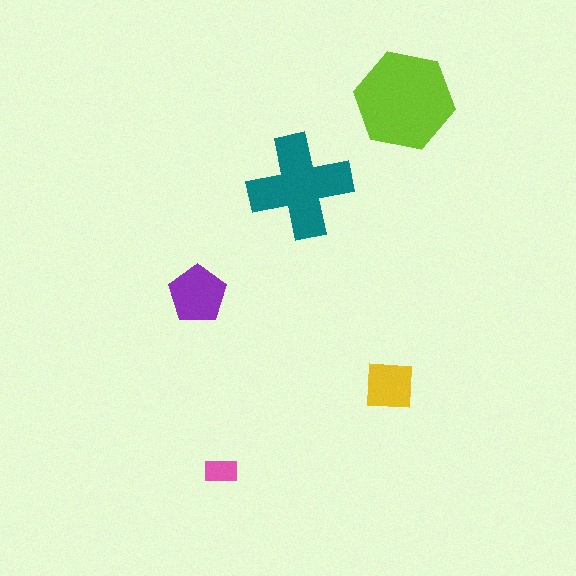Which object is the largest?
The lime hexagon.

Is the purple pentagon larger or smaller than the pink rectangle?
Larger.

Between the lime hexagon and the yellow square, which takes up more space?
The lime hexagon.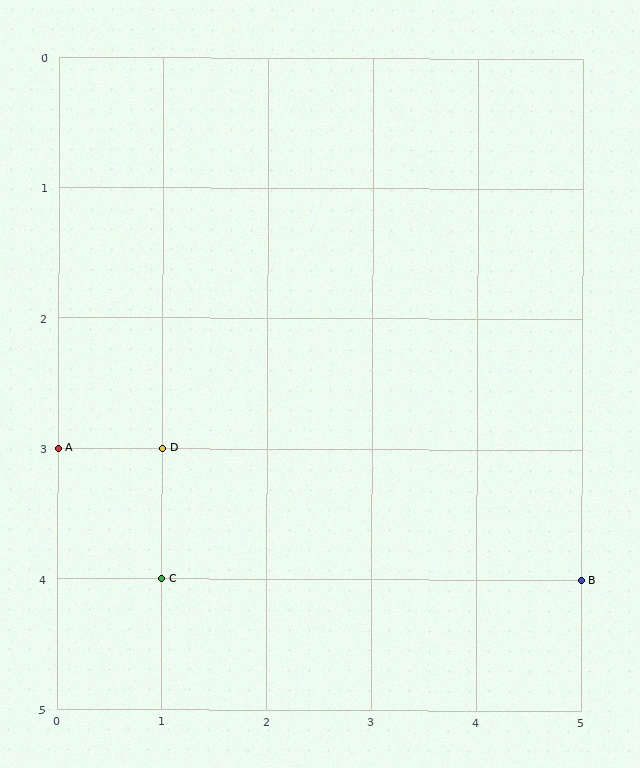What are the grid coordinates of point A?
Point A is at grid coordinates (0, 3).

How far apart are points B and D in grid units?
Points B and D are 4 columns and 1 row apart (about 4.1 grid units diagonally).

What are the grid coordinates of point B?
Point B is at grid coordinates (5, 4).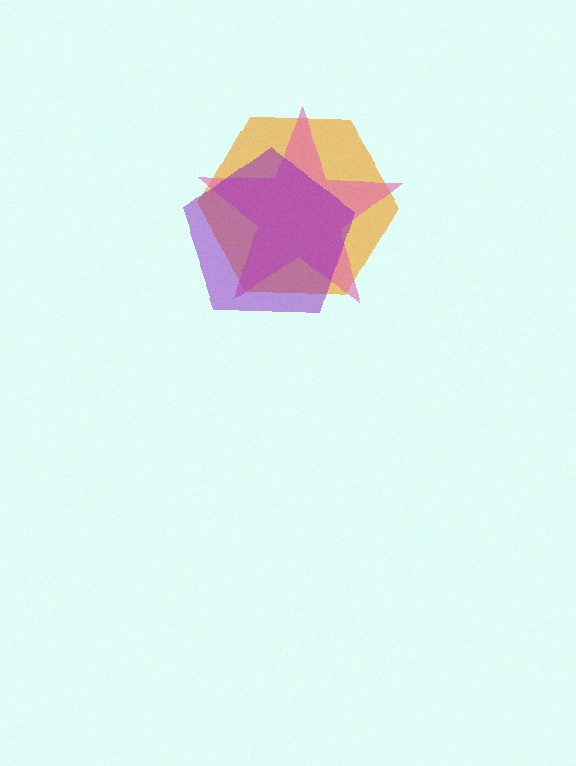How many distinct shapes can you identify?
There are 3 distinct shapes: an orange hexagon, a pink star, a purple pentagon.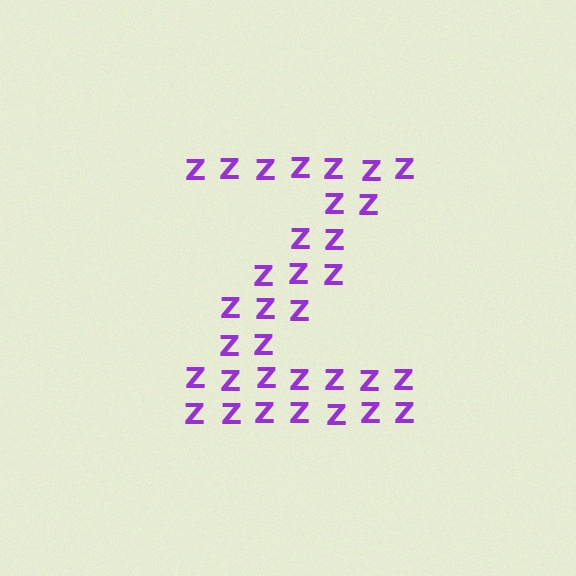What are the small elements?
The small elements are letter Z's.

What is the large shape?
The large shape is the letter Z.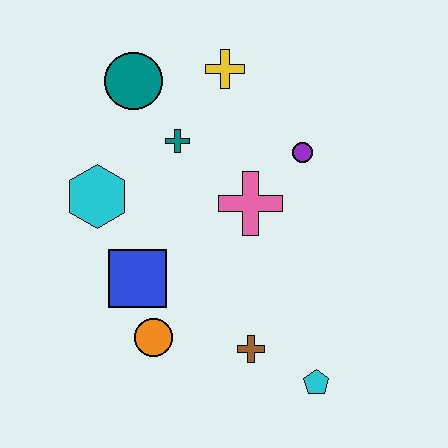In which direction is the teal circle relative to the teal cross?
The teal circle is above the teal cross.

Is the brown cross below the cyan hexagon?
Yes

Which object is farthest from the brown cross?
The teal circle is farthest from the brown cross.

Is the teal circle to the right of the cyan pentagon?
No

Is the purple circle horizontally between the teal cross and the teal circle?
No